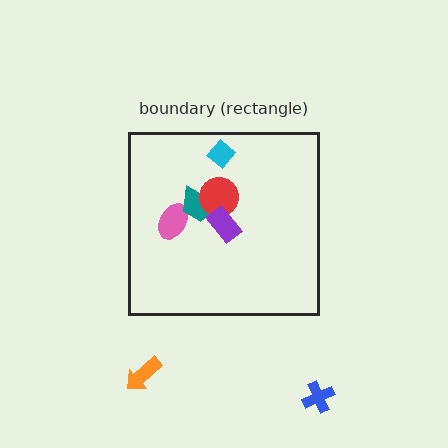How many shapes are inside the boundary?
5 inside, 2 outside.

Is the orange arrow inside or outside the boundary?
Outside.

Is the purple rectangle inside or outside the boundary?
Inside.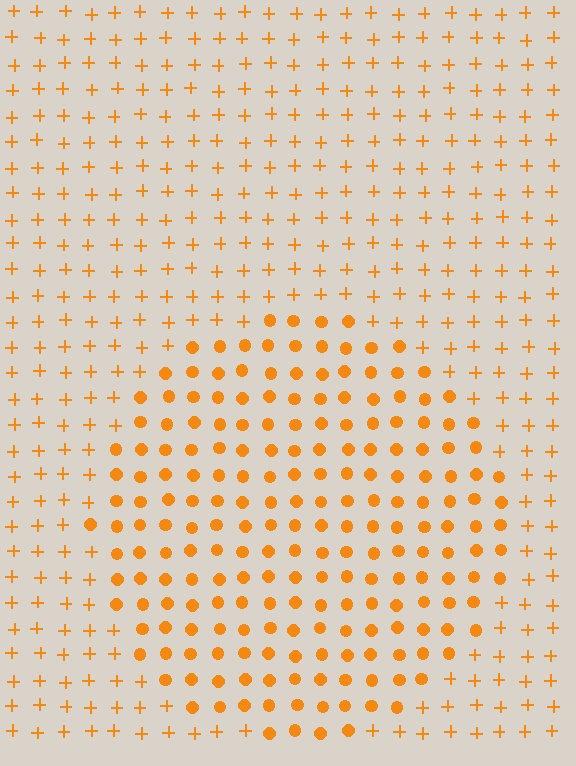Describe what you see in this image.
The image is filled with small orange elements arranged in a uniform grid. A circle-shaped region contains circles, while the surrounding area contains plus signs. The boundary is defined purely by the change in element shape.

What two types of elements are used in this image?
The image uses circles inside the circle region and plus signs outside it.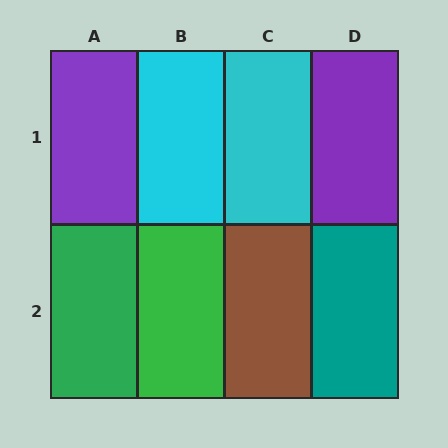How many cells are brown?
1 cell is brown.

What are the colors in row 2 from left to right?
Green, green, brown, teal.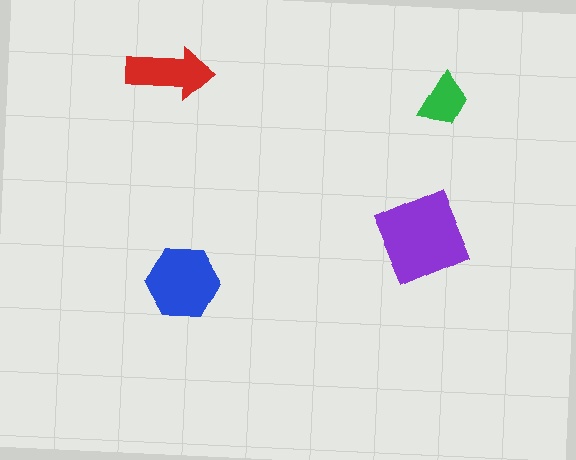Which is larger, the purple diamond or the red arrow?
The purple diamond.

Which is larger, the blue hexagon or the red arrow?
The blue hexagon.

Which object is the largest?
The purple diamond.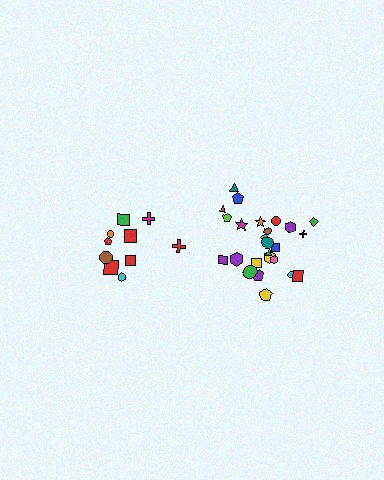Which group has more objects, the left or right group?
The right group.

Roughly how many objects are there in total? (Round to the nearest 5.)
Roughly 35 objects in total.